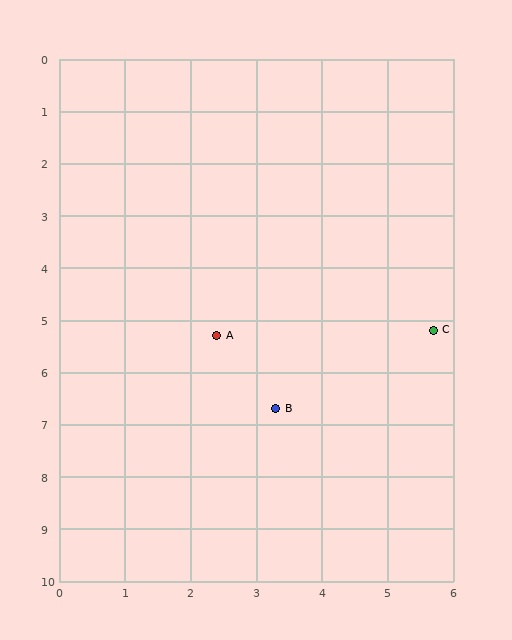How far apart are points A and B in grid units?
Points A and B are about 1.7 grid units apart.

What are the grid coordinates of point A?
Point A is at approximately (2.4, 5.3).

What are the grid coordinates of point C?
Point C is at approximately (5.7, 5.2).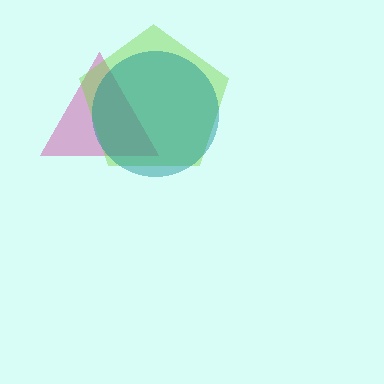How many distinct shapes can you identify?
There are 3 distinct shapes: a magenta triangle, a lime pentagon, a teal circle.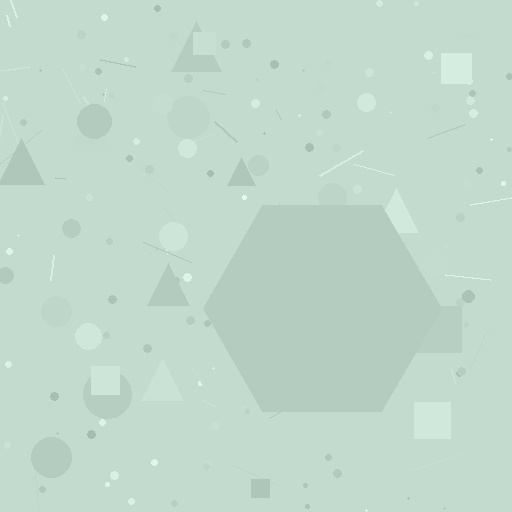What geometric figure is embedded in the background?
A hexagon is embedded in the background.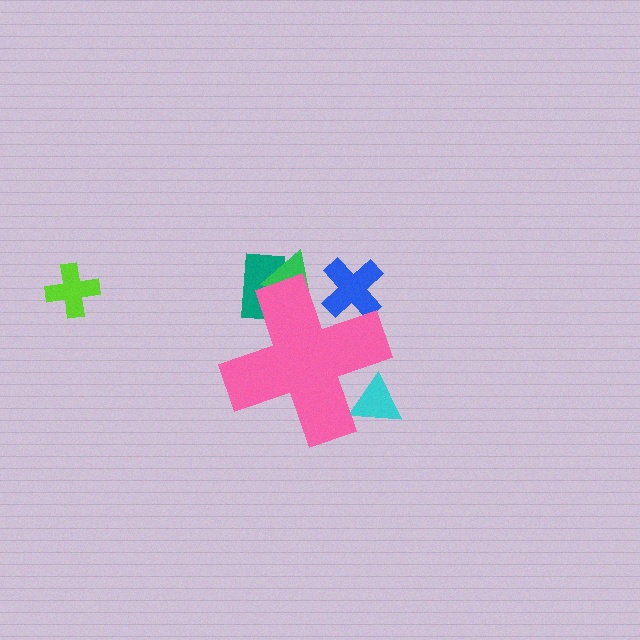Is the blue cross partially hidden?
Yes, the blue cross is partially hidden behind the pink cross.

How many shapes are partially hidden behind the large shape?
4 shapes are partially hidden.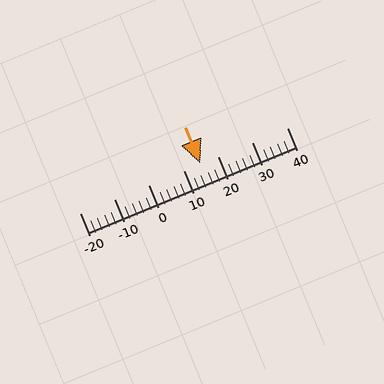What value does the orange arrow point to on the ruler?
The orange arrow points to approximately 15.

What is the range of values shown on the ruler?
The ruler shows values from -20 to 40.